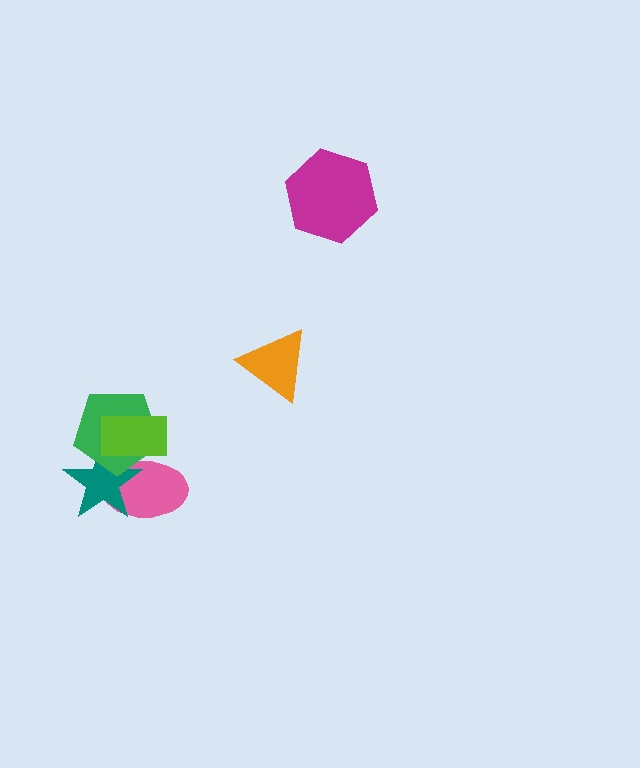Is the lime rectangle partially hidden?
No, no other shape covers it.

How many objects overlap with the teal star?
3 objects overlap with the teal star.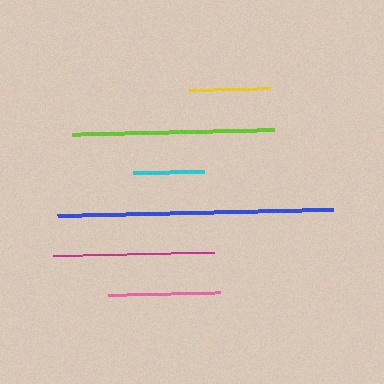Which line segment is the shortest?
The cyan line is the shortest at approximately 71 pixels.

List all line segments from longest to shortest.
From longest to shortest: blue, lime, magenta, pink, yellow, cyan.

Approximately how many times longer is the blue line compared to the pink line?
The blue line is approximately 2.5 times the length of the pink line.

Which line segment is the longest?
The blue line is the longest at approximately 275 pixels.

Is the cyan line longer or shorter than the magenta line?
The magenta line is longer than the cyan line.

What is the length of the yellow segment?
The yellow segment is approximately 82 pixels long.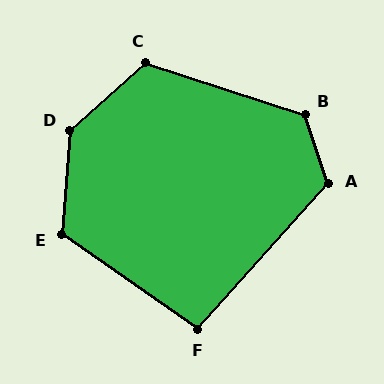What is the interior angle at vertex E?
Approximately 121 degrees (obtuse).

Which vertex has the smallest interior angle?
F, at approximately 97 degrees.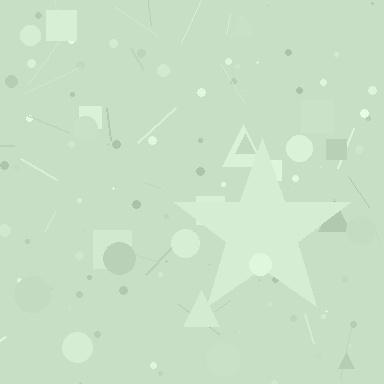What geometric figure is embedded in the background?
A star is embedded in the background.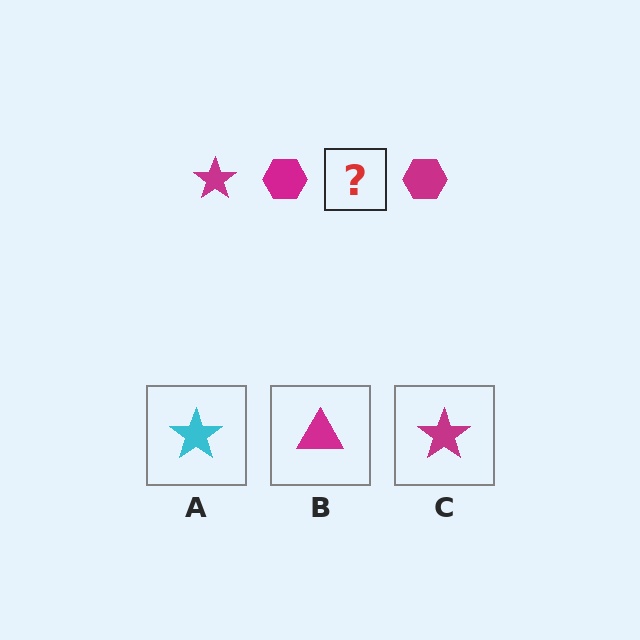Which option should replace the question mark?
Option C.